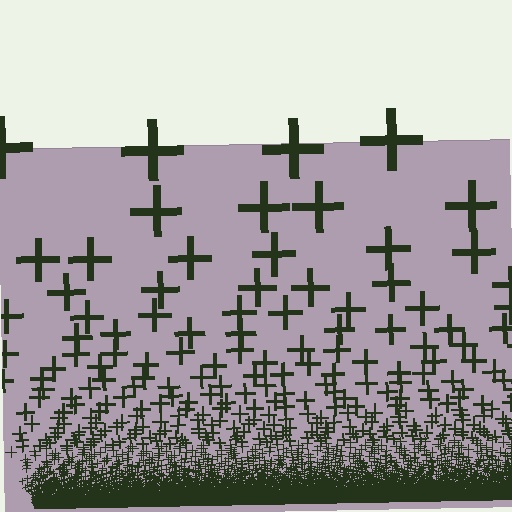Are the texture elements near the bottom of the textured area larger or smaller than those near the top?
Smaller. The gradient is inverted — elements near the bottom are smaller and denser.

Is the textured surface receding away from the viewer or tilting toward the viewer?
The surface appears to tilt toward the viewer. Texture elements get larger and sparser toward the top.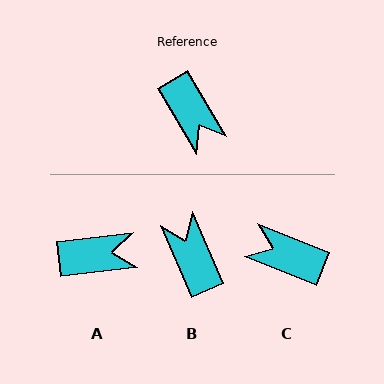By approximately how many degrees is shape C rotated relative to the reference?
Approximately 142 degrees clockwise.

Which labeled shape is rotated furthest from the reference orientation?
B, about 173 degrees away.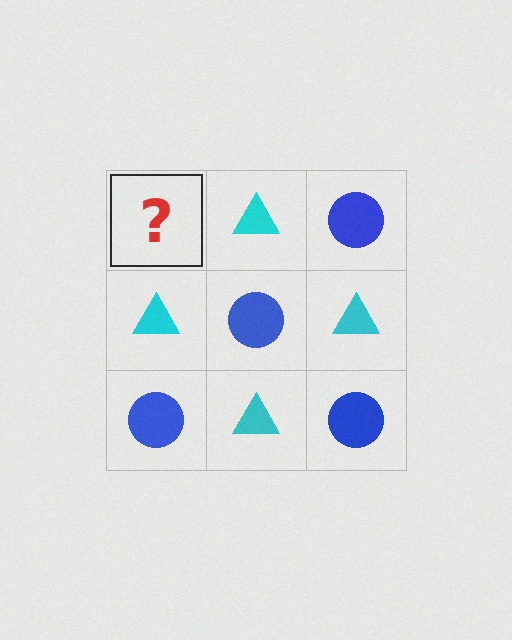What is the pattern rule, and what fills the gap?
The rule is that it alternates blue circle and cyan triangle in a checkerboard pattern. The gap should be filled with a blue circle.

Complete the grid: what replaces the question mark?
The question mark should be replaced with a blue circle.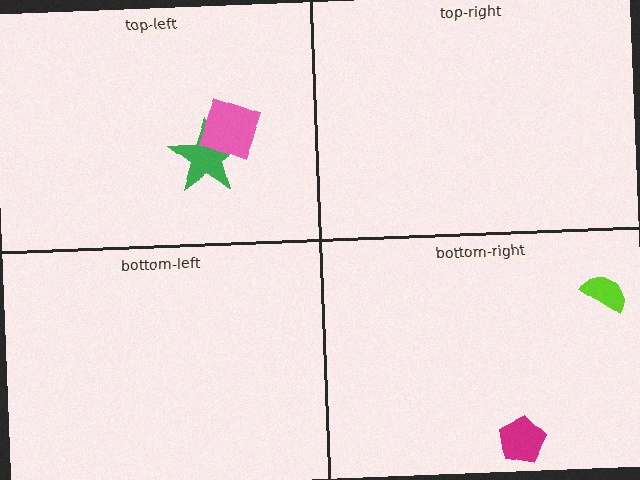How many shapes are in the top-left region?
2.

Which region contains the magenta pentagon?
The bottom-right region.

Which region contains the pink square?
The top-left region.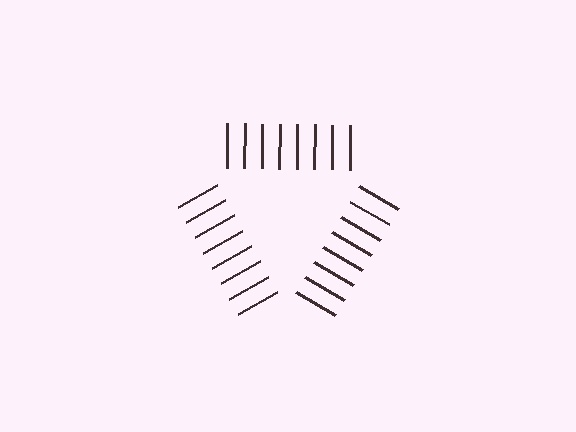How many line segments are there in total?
24 — 8 along each of the 3 edges.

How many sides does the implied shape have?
3 sides — the line-ends trace a triangle.